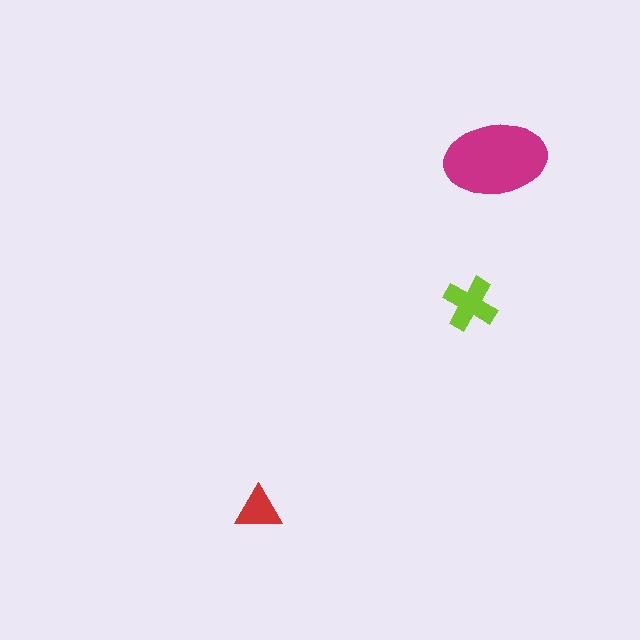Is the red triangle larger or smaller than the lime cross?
Smaller.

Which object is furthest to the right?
The magenta ellipse is rightmost.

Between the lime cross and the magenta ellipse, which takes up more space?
The magenta ellipse.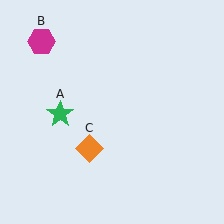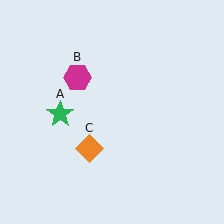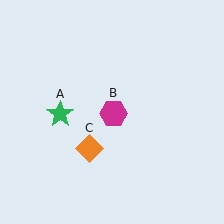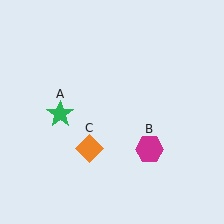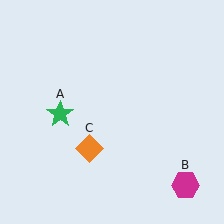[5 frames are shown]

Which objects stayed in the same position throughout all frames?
Green star (object A) and orange diamond (object C) remained stationary.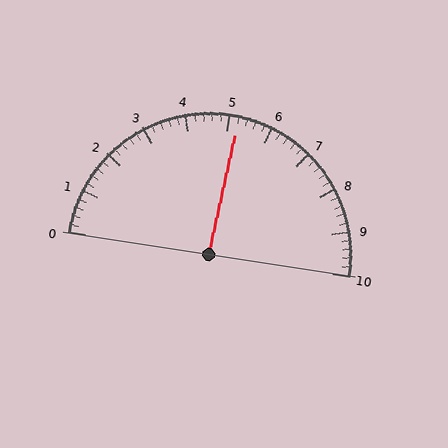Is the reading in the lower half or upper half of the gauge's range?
The reading is in the upper half of the range (0 to 10).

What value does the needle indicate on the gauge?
The needle indicates approximately 5.2.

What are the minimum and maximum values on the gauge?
The gauge ranges from 0 to 10.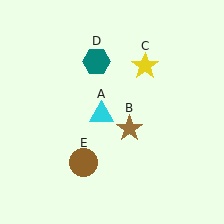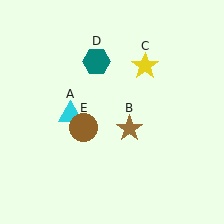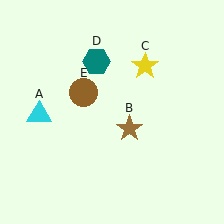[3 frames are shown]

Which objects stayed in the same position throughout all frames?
Brown star (object B) and yellow star (object C) and teal hexagon (object D) remained stationary.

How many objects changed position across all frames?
2 objects changed position: cyan triangle (object A), brown circle (object E).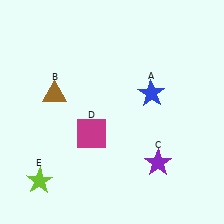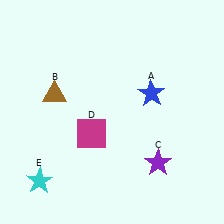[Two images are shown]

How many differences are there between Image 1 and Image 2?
There is 1 difference between the two images.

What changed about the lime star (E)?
In Image 1, E is lime. In Image 2, it changed to cyan.